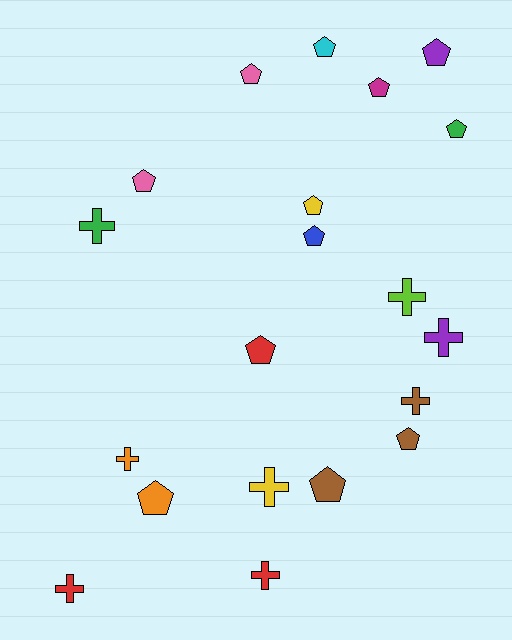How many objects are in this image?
There are 20 objects.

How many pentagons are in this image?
There are 12 pentagons.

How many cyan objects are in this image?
There is 1 cyan object.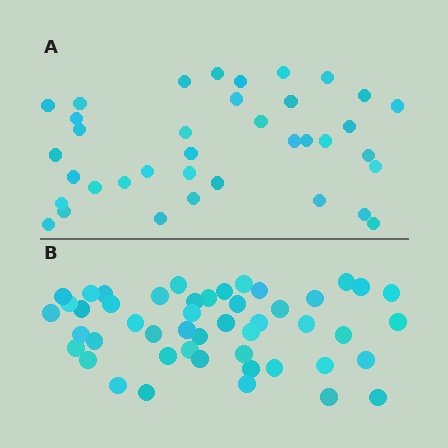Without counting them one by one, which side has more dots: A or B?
Region B (the bottom region) has more dots.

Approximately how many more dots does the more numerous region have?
Region B has roughly 12 or so more dots than region A.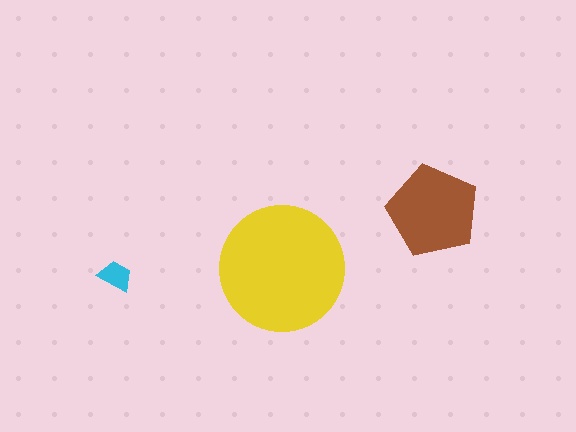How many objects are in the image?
There are 3 objects in the image.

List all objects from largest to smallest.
The yellow circle, the brown pentagon, the cyan trapezoid.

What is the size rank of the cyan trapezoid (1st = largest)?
3rd.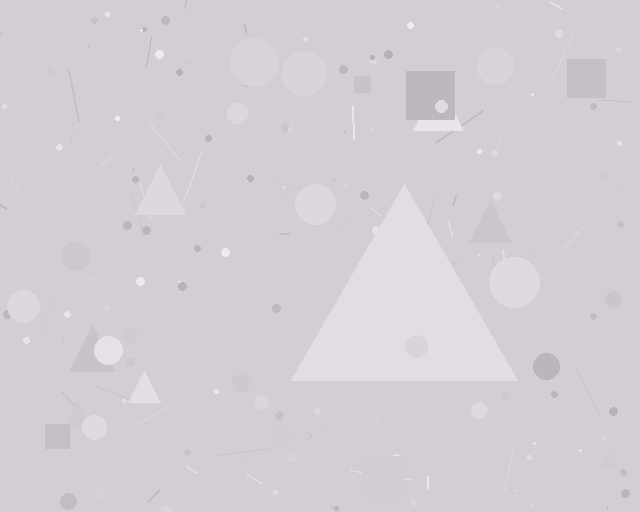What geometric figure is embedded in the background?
A triangle is embedded in the background.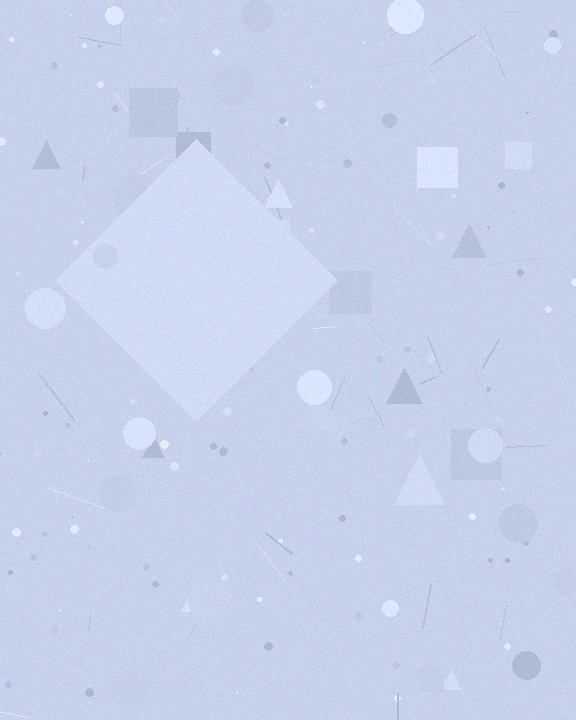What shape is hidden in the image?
A diamond is hidden in the image.